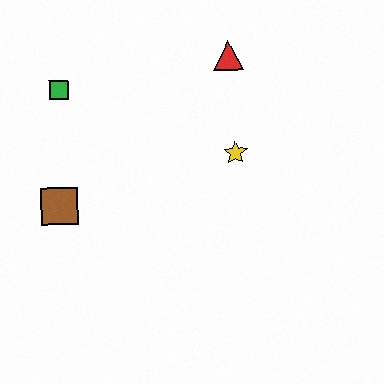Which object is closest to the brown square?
The green square is closest to the brown square.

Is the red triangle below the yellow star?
No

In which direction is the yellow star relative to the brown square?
The yellow star is to the right of the brown square.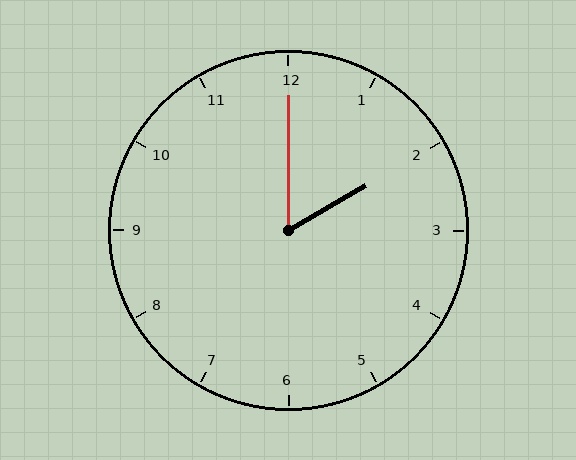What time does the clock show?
2:00.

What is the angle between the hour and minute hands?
Approximately 60 degrees.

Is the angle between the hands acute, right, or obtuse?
It is acute.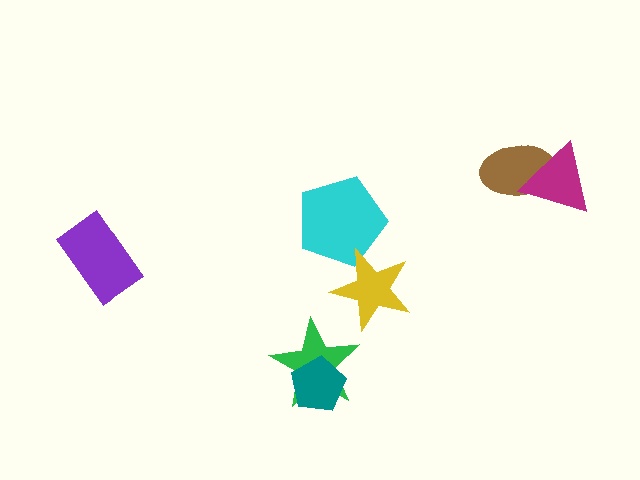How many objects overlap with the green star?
1 object overlaps with the green star.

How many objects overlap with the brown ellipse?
1 object overlaps with the brown ellipse.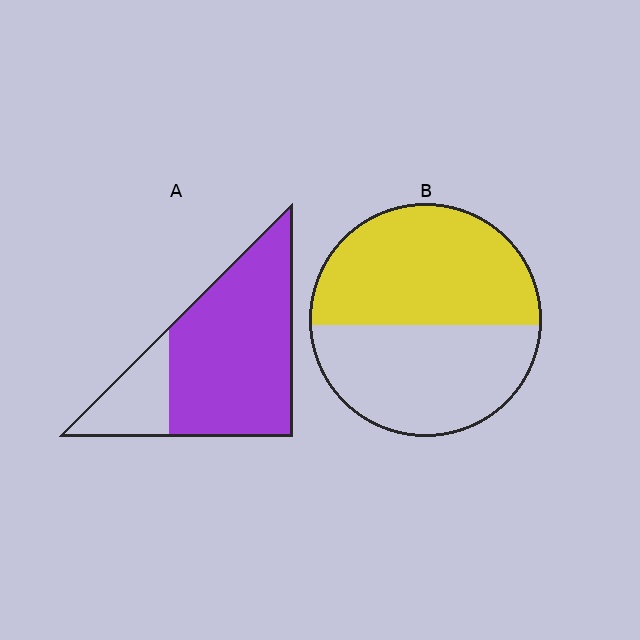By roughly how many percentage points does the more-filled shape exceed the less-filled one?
By roughly 25 percentage points (A over B).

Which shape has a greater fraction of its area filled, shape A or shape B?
Shape A.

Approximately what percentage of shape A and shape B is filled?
A is approximately 80% and B is approximately 55%.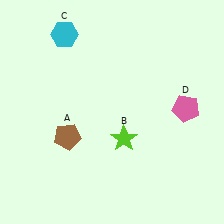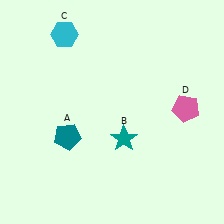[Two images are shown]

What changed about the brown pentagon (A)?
In Image 1, A is brown. In Image 2, it changed to teal.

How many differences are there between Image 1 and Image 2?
There are 2 differences between the two images.